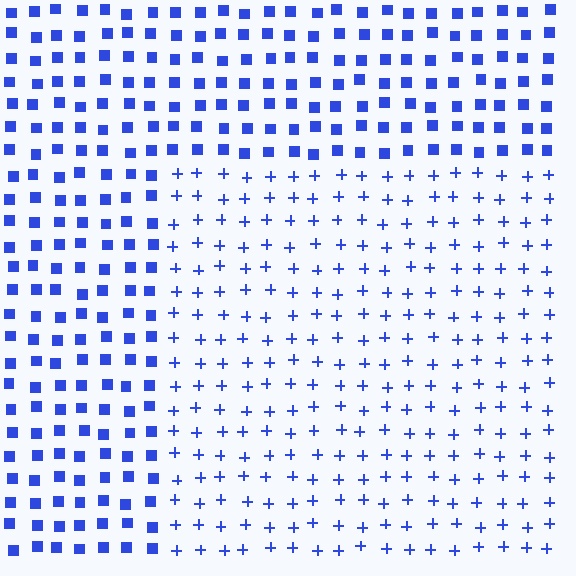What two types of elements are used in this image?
The image uses plus signs inside the rectangle region and squares outside it.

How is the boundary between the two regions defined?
The boundary is defined by a change in element shape: plus signs inside vs. squares outside. All elements share the same color and spacing.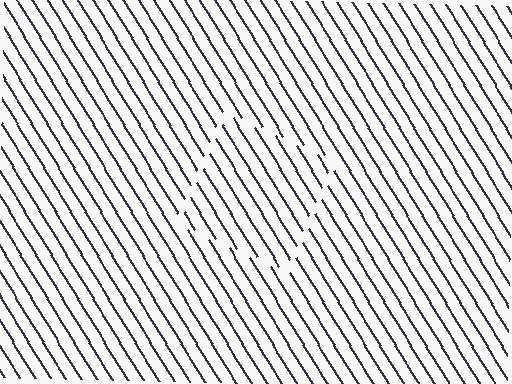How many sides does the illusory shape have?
4 sides — the line-ends trace a square.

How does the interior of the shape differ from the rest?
The interior of the shape contains the same grating, shifted by half a period — the contour is defined by the phase discontinuity where line-ends from the inner and outer gratings abut.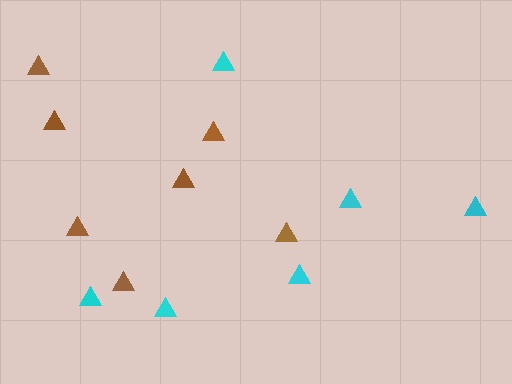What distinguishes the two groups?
There are 2 groups: one group of cyan triangles (6) and one group of brown triangles (7).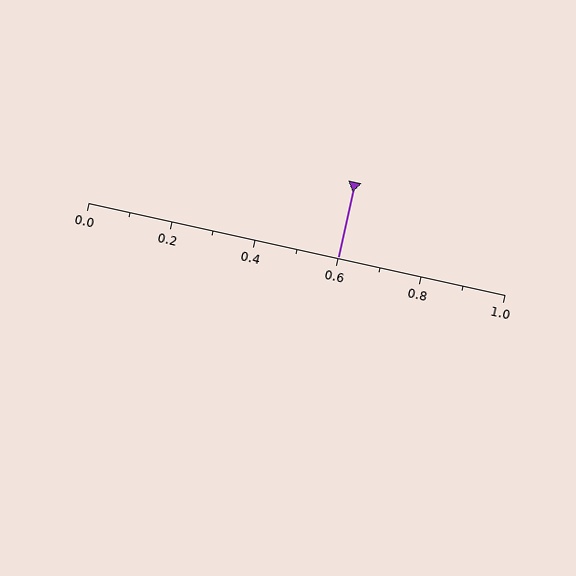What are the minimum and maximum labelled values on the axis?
The axis runs from 0.0 to 1.0.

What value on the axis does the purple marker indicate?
The marker indicates approximately 0.6.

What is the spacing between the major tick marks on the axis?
The major ticks are spaced 0.2 apart.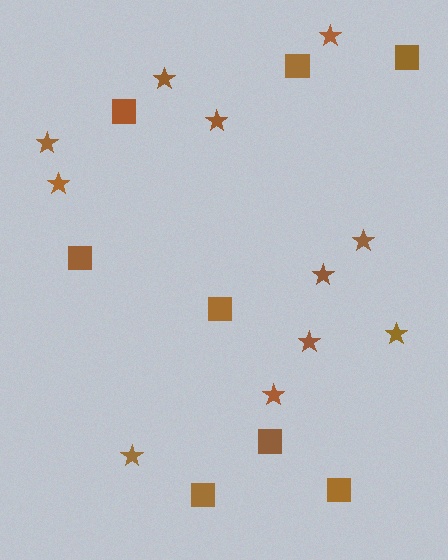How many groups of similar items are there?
There are 2 groups: one group of stars (11) and one group of squares (8).